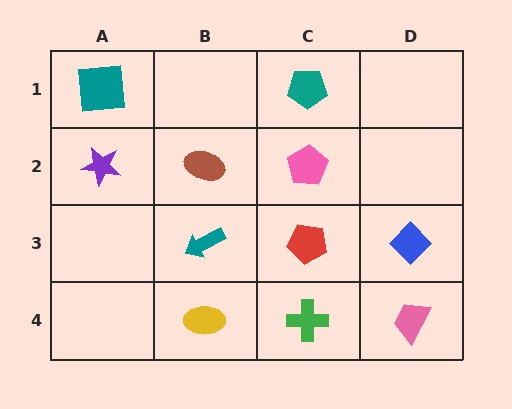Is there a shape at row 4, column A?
No, that cell is empty.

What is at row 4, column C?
A green cross.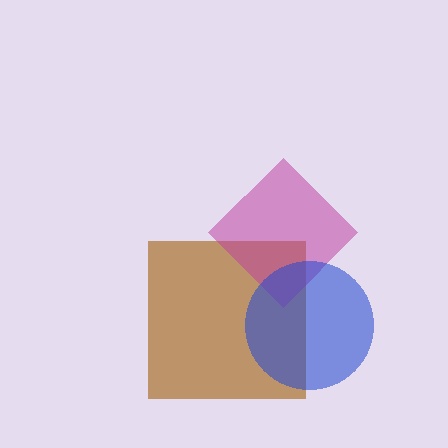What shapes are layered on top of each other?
The layered shapes are: a brown square, a magenta diamond, a blue circle.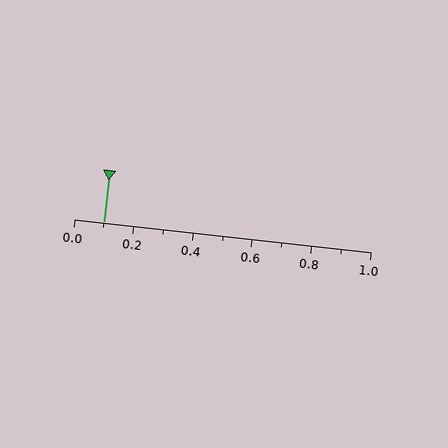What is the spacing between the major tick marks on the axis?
The major ticks are spaced 0.2 apart.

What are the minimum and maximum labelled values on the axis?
The axis runs from 0.0 to 1.0.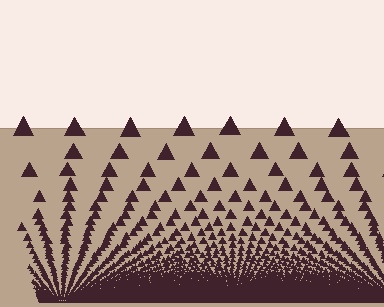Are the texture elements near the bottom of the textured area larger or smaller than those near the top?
Smaller. The gradient is inverted — elements near the bottom are smaller and denser.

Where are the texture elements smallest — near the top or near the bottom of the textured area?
Near the bottom.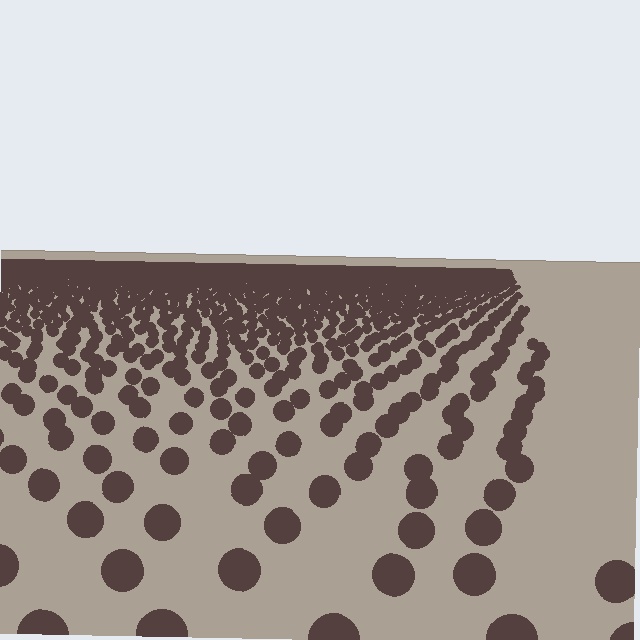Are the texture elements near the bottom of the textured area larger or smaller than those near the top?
Larger. Near the bottom, elements are closer to the viewer and appear at a bigger on-screen size.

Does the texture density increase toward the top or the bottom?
Density increases toward the top.